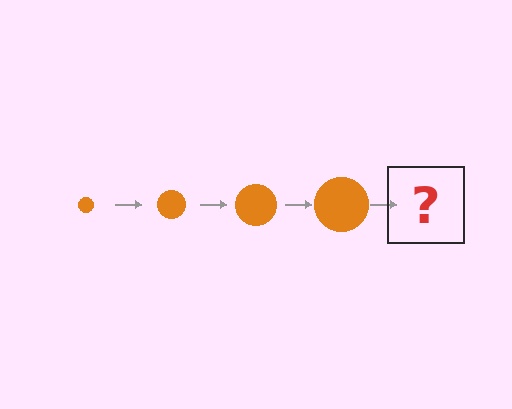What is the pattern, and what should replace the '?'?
The pattern is that the circle gets progressively larger each step. The '?' should be an orange circle, larger than the previous one.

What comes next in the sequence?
The next element should be an orange circle, larger than the previous one.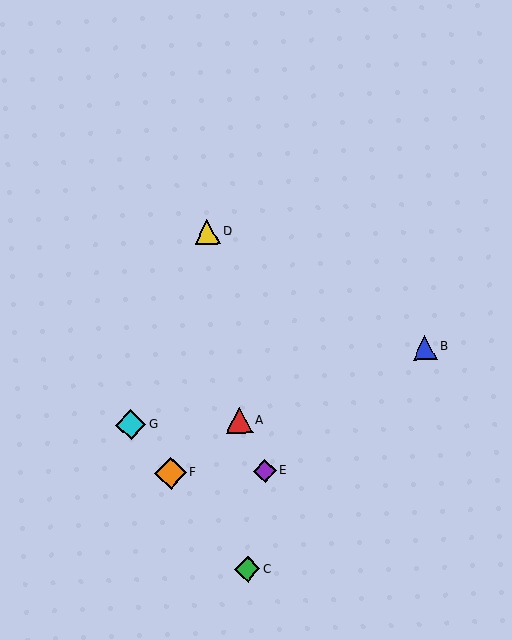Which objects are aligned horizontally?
Objects A, G are aligned horizontally.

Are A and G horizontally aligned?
Yes, both are at y≈421.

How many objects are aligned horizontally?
2 objects (A, G) are aligned horizontally.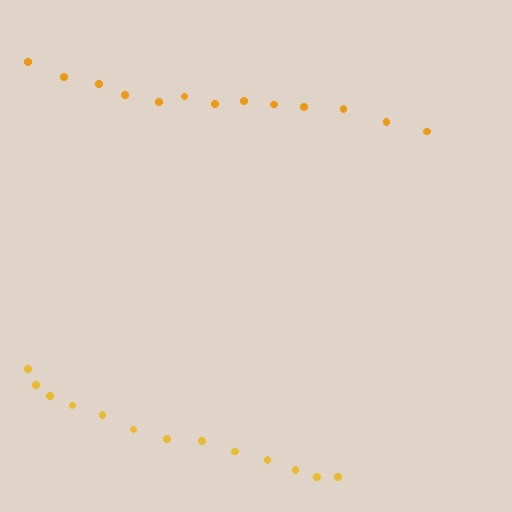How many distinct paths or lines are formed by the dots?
There are 2 distinct paths.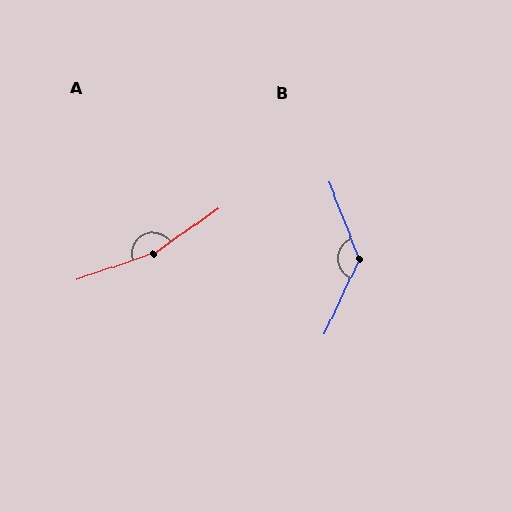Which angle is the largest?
A, at approximately 163 degrees.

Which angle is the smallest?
B, at approximately 133 degrees.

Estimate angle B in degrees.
Approximately 133 degrees.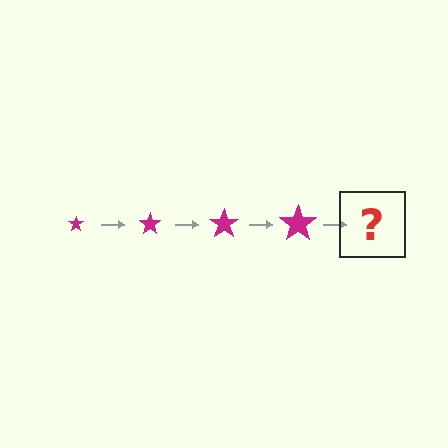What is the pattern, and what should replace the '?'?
The pattern is that the star gets progressively larger each step. The '?' should be a magenta star, larger than the previous one.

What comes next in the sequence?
The next element should be a magenta star, larger than the previous one.